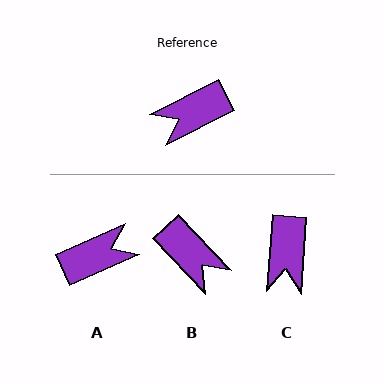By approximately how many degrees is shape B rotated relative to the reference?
Approximately 107 degrees counter-clockwise.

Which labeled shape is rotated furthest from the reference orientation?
A, about 177 degrees away.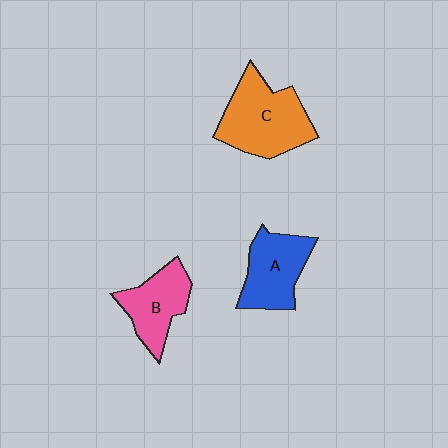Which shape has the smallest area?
Shape B (pink).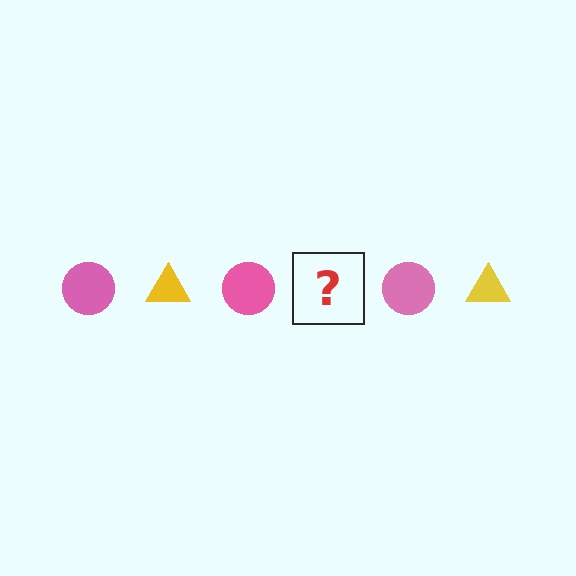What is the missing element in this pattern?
The missing element is a yellow triangle.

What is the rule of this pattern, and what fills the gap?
The rule is that the pattern alternates between pink circle and yellow triangle. The gap should be filled with a yellow triangle.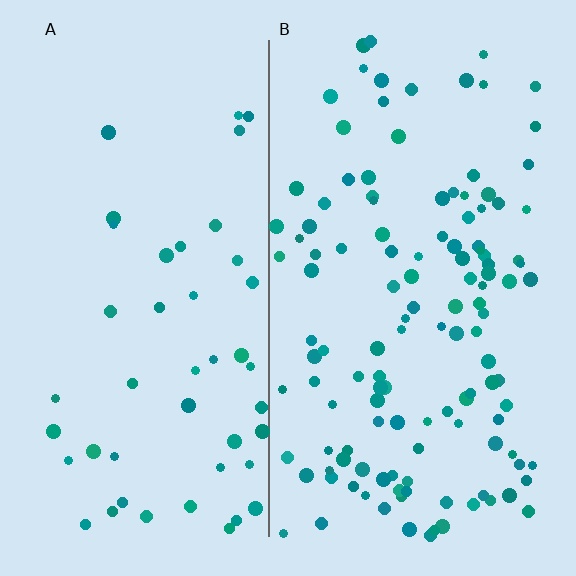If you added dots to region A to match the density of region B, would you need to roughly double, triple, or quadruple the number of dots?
Approximately triple.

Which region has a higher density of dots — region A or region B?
B (the right).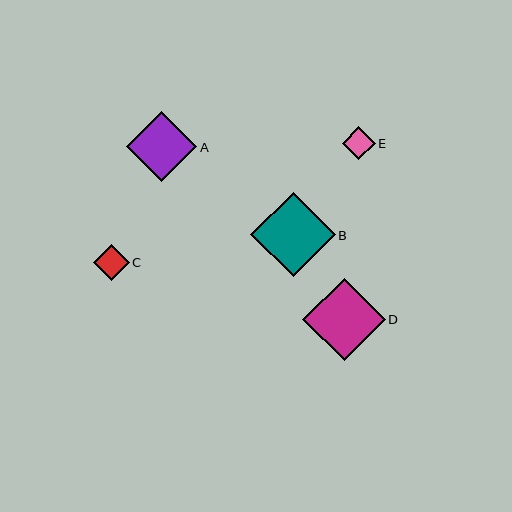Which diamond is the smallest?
Diamond E is the smallest with a size of approximately 32 pixels.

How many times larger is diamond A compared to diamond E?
Diamond A is approximately 2.2 times the size of diamond E.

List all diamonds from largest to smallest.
From largest to smallest: B, D, A, C, E.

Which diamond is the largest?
Diamond B is the largest with a size of approximately 84 pixels.